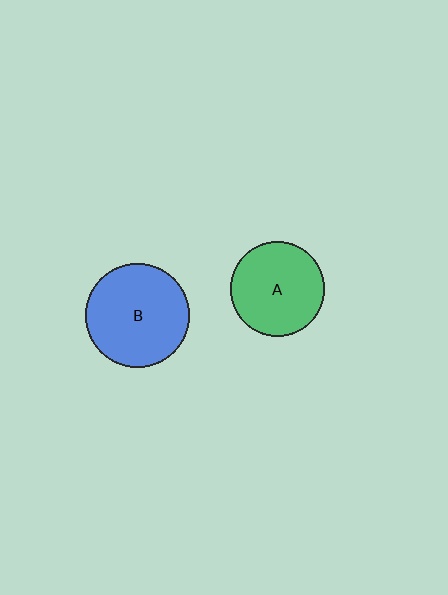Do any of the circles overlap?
No, none of the circles overlap.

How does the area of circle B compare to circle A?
Approximately 1.2 times.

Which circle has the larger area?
Circle B (blue).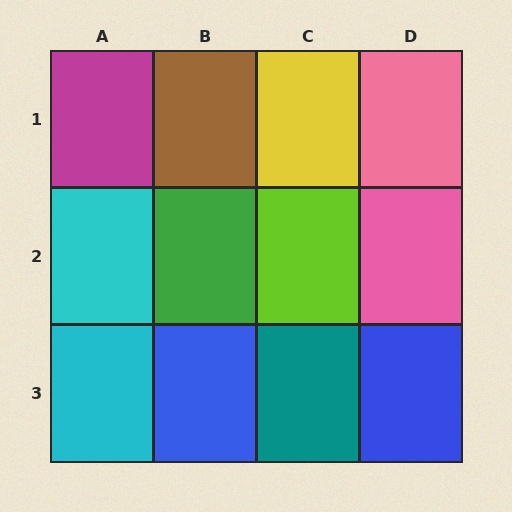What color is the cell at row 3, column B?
Blue.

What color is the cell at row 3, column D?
Blue.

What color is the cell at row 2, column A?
Cyan.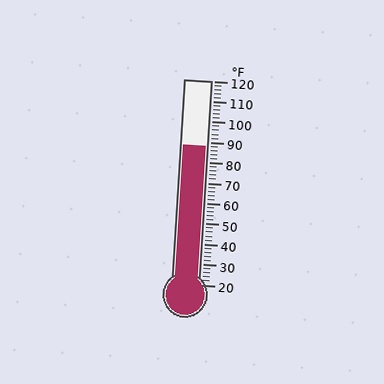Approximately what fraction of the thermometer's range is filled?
The thermometer is filled to approximately 70% of its range.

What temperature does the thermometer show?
The thermometer shows approximately 88°F.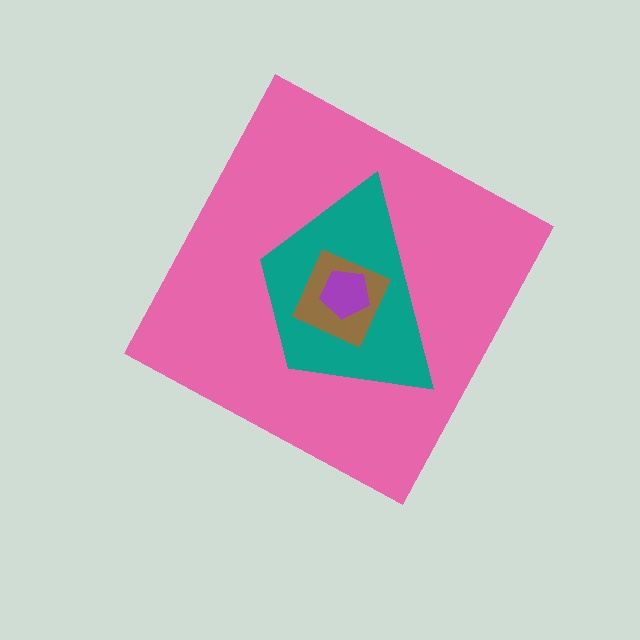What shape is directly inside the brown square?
The purple pentagon.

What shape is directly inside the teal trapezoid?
The brown square.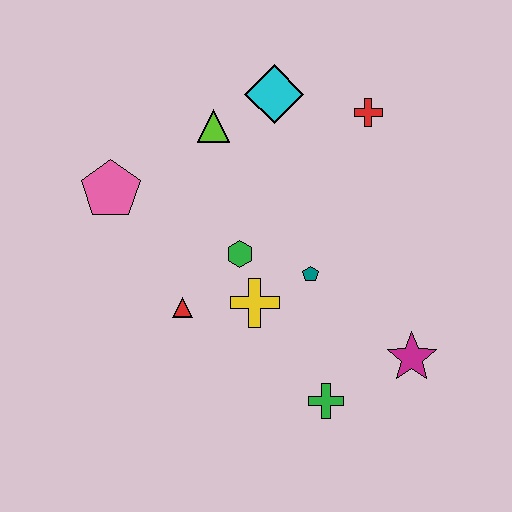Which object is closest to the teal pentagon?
The yellow cross is closest to the teal pentagon.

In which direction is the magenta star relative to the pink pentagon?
The magenta star is to the right of the pink pentagon.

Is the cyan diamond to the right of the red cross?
No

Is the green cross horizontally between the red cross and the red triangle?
Yes